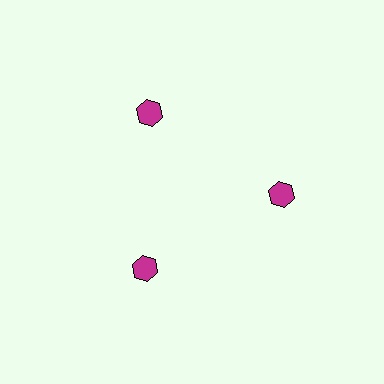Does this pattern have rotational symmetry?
Yes, this pattern has 3-fold rotational symmetry. It looks the same after rotating 120 degrees around the center.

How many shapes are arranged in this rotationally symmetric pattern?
There are 3 shapes, arranged in 3 groups of 1.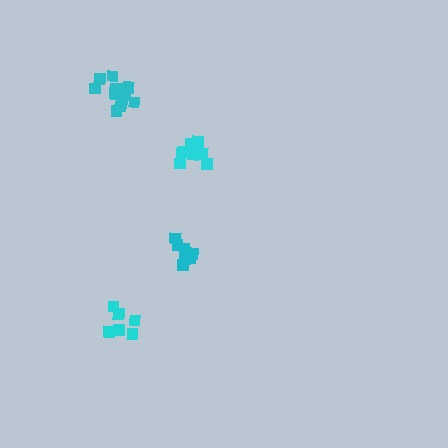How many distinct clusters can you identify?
There are 4 distinct clusters.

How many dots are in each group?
Group 1: 8 dots, Group 2: 11 dots, Group 3: 6 dots, Group 4: 7 dots (32 total).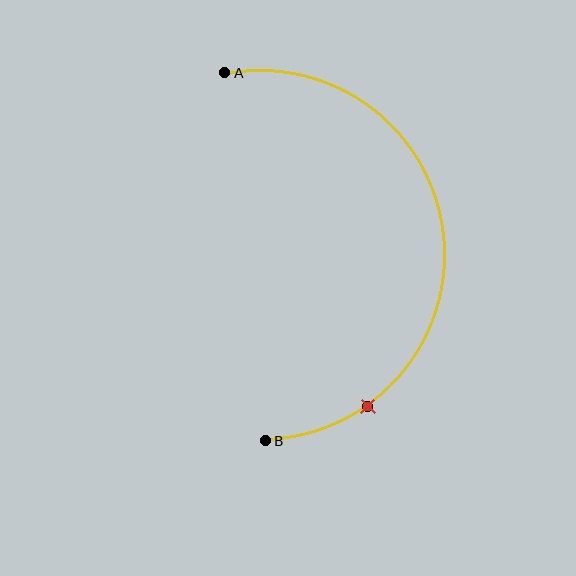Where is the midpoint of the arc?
The arc midpoint is the point on the curve farthest from the straight line joining A and B. It sits to the right of that line.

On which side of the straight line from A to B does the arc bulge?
The arc bulges to the right of the straight line connecting A and B.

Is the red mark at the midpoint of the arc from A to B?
No. The red mark lies on the arc but is closer to endpoint B. The arc midpoint would be at the point on the curve equidistant along the arc from both A and B.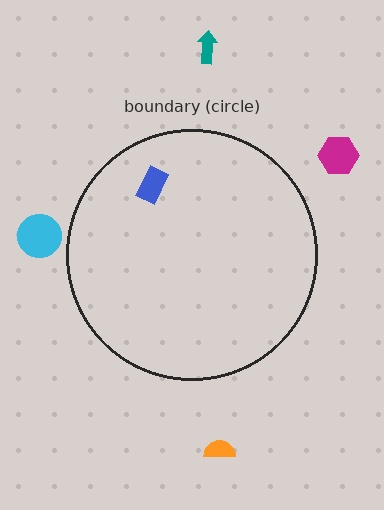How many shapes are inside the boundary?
1 inside, 4 outside.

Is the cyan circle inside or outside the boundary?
Outside.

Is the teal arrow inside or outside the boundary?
Outside.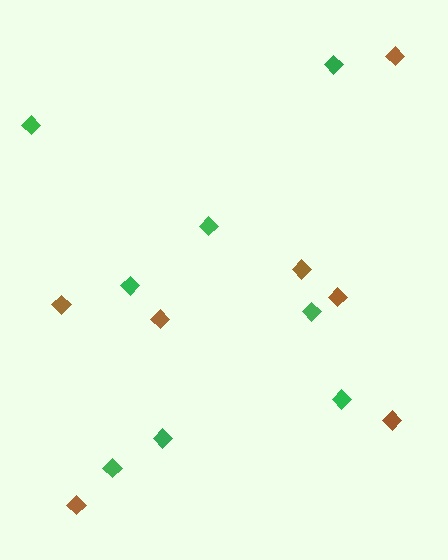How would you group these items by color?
There are 2 groups: one group of green diamonds (8) and one group of brown diamonds (7).